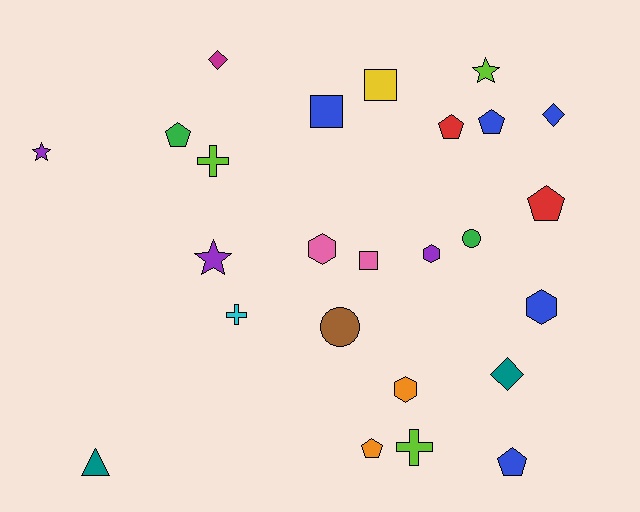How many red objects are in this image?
There are 2 red objects.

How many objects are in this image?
There are 25 objects.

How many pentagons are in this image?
There are 6 pentagons.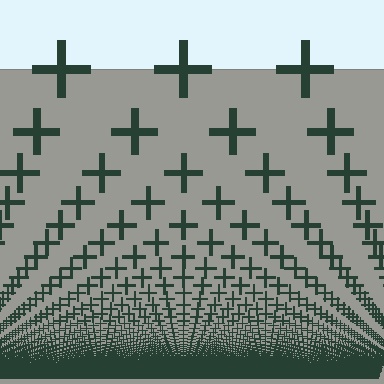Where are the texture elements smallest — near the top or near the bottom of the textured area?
Near the bottom.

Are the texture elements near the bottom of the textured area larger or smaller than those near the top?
Smaller. The gradient is inverted — elements near the bottom are smaller and denser.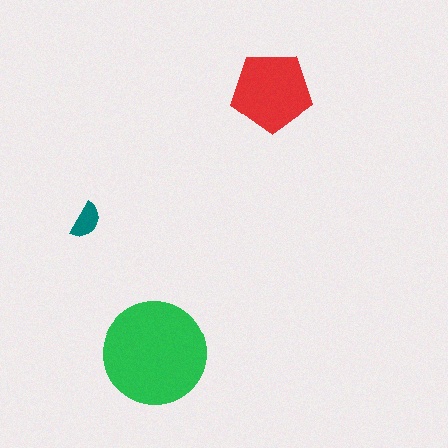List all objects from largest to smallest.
The green circle, the red pentagon, the teal semicircle.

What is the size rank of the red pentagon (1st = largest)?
2nd.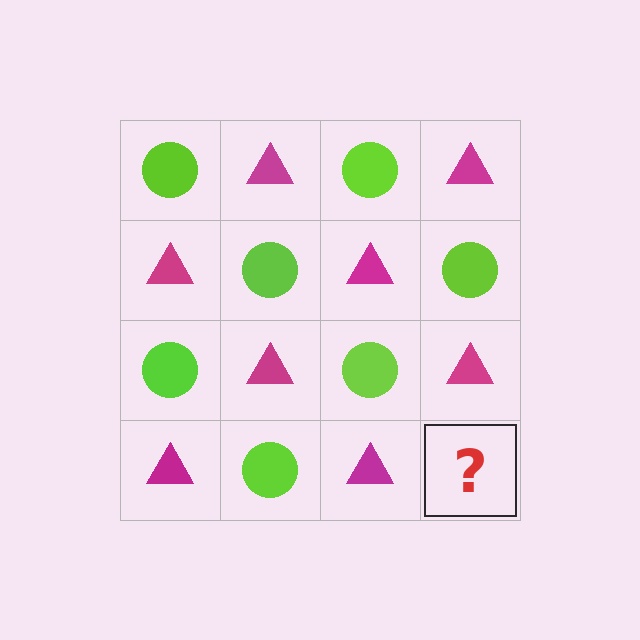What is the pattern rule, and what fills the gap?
The rule is that it alternates lime circle and magenta triangle in a checkerboard pattern. The gap should be filled with a lime circle.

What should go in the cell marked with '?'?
The missing cell should contain a lime circle.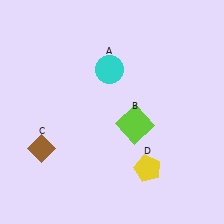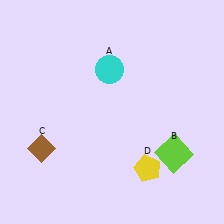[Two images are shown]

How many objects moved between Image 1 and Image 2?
1 object moved between the two images.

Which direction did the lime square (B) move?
The lime square (B) moved right.